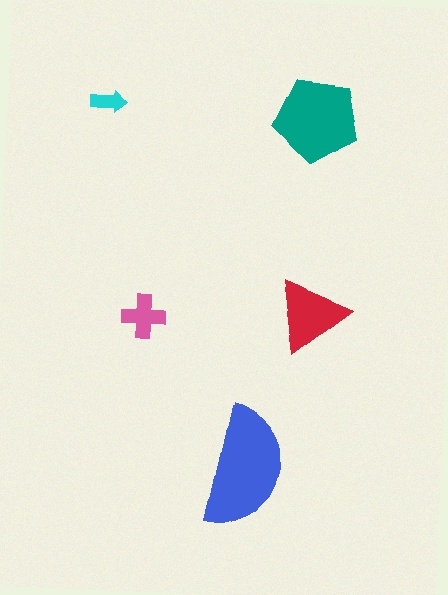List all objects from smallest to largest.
The cyan arrow, the pink cross, the red triangle, the teal pentagon, the blue semicircle.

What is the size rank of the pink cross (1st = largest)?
4th.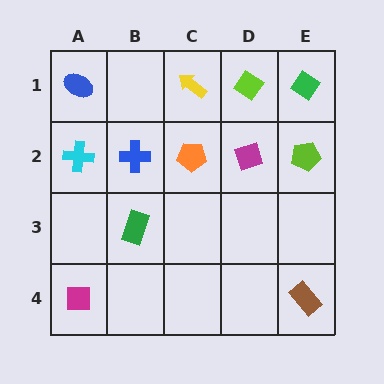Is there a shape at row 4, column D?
No, that cell is empty.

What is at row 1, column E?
A green diamond.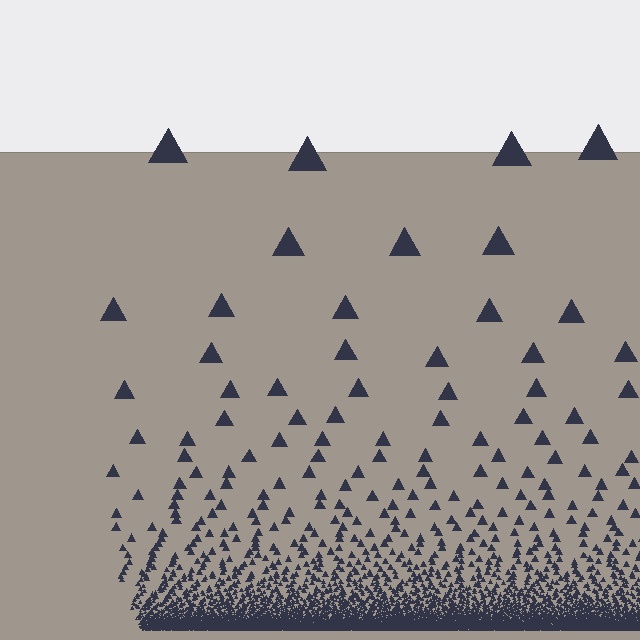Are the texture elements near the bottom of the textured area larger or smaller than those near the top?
Smaller. The gradient is inverted — elements near the bottom are smaller and denser.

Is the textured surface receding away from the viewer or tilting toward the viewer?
The surface appears to tilt toward the viewer. Texture elements get larger and sparser toward the top.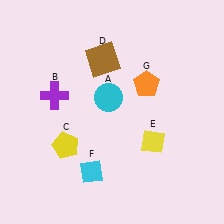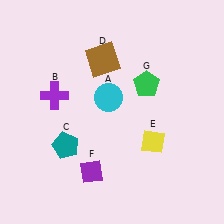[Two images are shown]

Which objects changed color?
C changed from yellow to teal. F changed from cyan to purple. G changed from orange to green.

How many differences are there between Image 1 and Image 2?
There are 3 differences between the two images.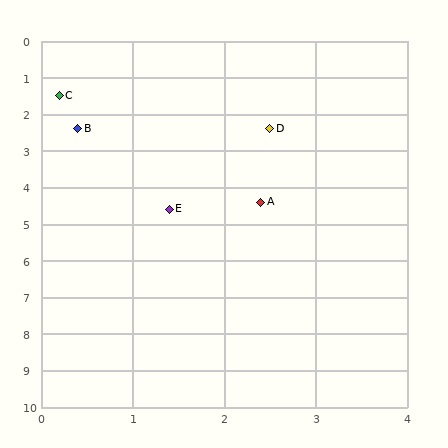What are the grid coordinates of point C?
Point C is at approximately (0.2, 1.5).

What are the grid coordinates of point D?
Point D is at approximately (2.5, 2.4).